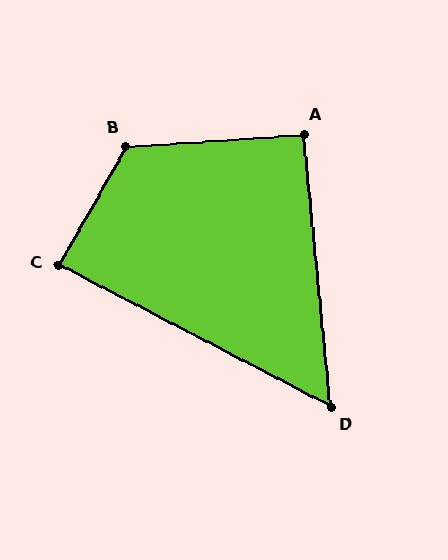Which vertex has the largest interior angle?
B, at approximately 123 degrees.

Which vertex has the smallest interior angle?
D, at approximately 57 degrees.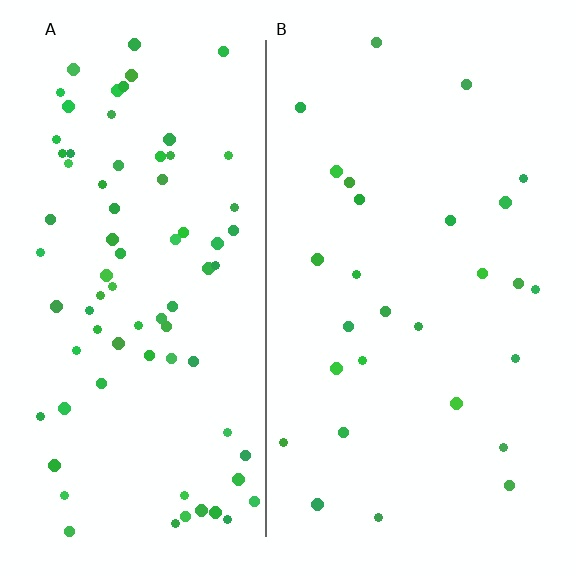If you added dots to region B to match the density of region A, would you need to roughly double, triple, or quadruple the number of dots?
Approximately triple.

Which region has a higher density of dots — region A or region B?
A (the left).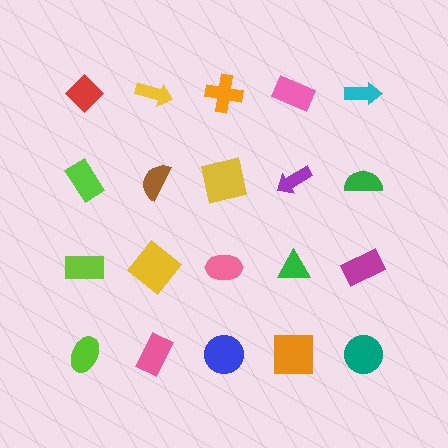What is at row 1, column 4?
A pink rectangle.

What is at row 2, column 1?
A lime rectangle.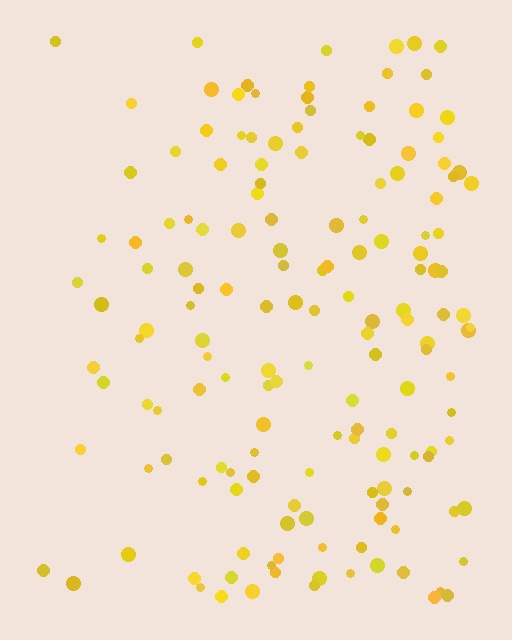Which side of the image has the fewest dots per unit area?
The left.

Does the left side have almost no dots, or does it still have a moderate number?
Still a moderate number, just noticeably fewer than the right.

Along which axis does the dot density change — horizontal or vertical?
Horizontal.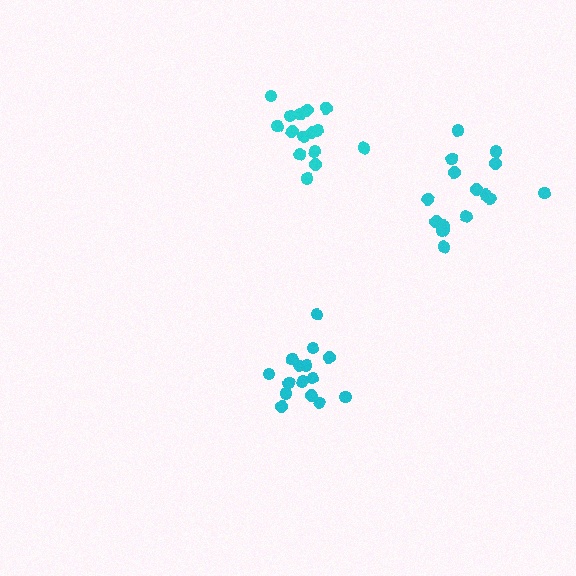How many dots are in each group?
Group 1: 15 dots, Group 2: 15 dots, Group 3: 16 dots (46 total).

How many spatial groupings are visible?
There are 3 spatial groupings.